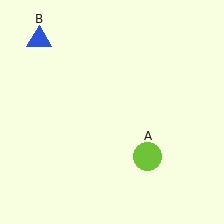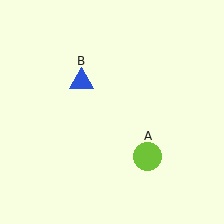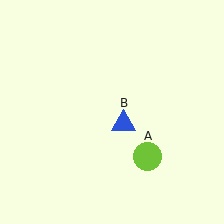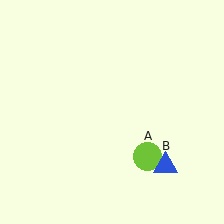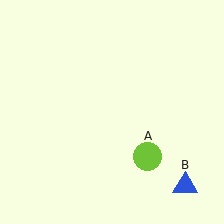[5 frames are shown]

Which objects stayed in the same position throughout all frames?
Lime circle (object A) remained stationary.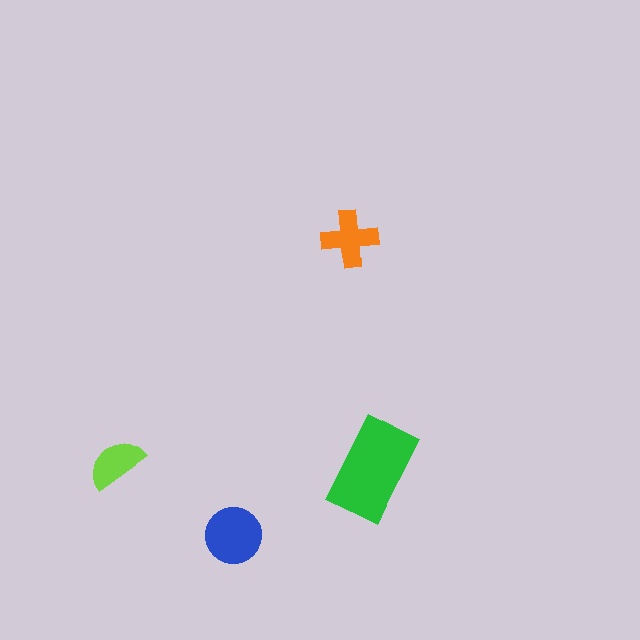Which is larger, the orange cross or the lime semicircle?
The orange cross.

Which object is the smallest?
The lime semicircle.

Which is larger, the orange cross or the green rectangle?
The green rectangle.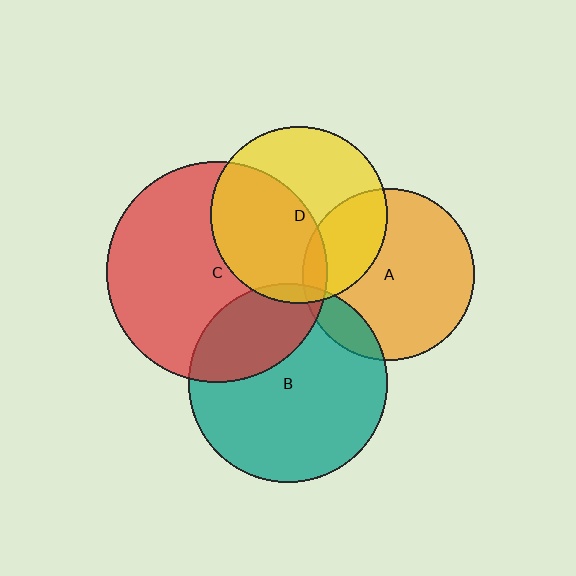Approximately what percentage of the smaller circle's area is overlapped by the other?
Approximately 5%.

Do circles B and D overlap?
Yes.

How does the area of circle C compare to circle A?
Approximately 1.6 times.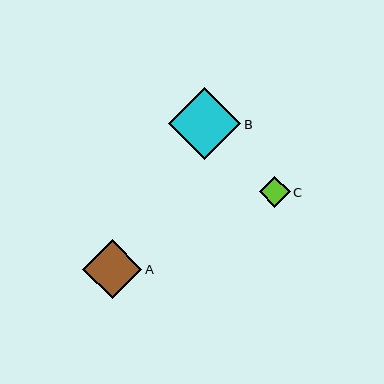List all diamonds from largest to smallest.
From largest to smallest: B, A, C.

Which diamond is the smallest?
Diamond C is the smallest with a size of approximately 31 pixels.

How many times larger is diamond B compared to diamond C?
Diamond B is approximately 2.3 times the size of diamond C.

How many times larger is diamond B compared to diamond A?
Diamond B is approximately 1.2 times the size of diamond A.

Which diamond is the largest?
Diamond B is the largest with a size of approximately 73 pixels.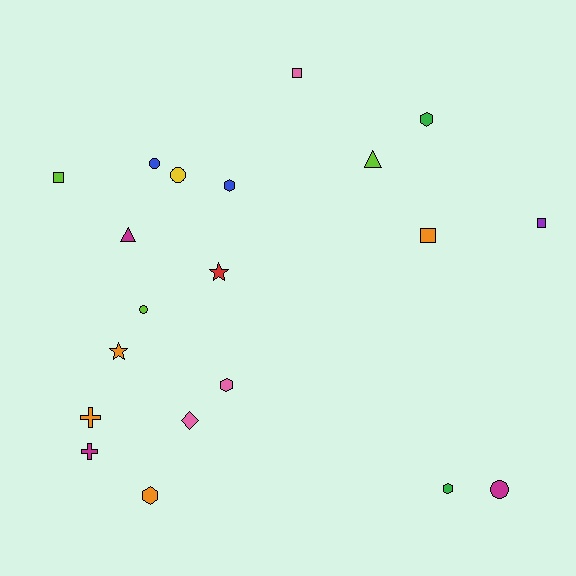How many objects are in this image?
There are 20 objects.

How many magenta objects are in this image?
There are 3 magenta objects.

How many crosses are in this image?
There are 2 crosses.